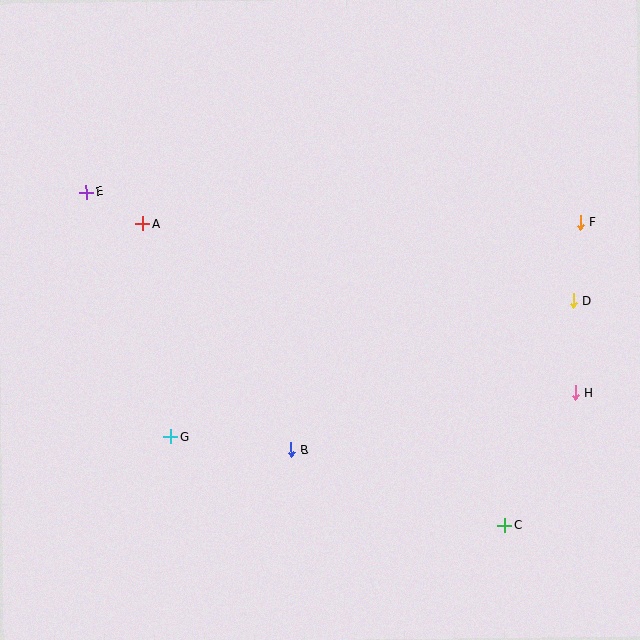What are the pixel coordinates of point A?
Point A is at (142, 224).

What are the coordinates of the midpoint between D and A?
The midpoint between D and A is at (358, 262).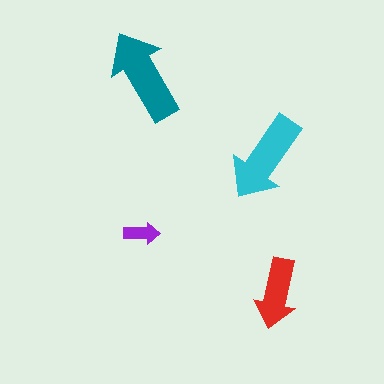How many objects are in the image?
There are 4 objects in the image.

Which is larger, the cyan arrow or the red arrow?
The cyan one.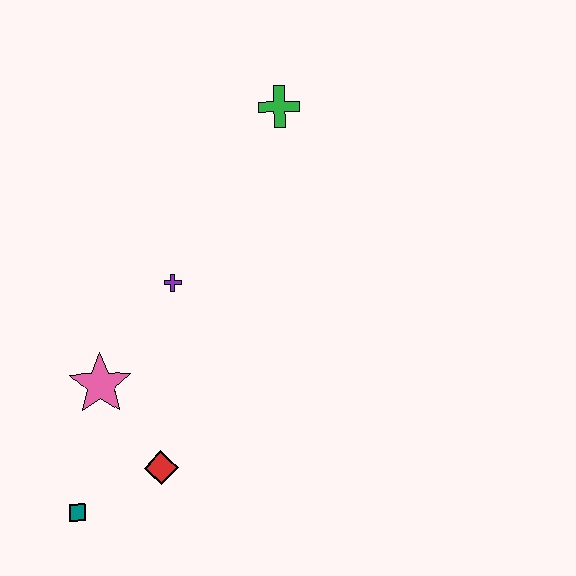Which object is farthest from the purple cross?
The teal square is farthest from the purple cross.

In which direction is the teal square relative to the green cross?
The teal square is below the green cross.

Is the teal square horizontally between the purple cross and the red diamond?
No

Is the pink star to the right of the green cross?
No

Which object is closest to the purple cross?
The pink star is closest to the purple cross.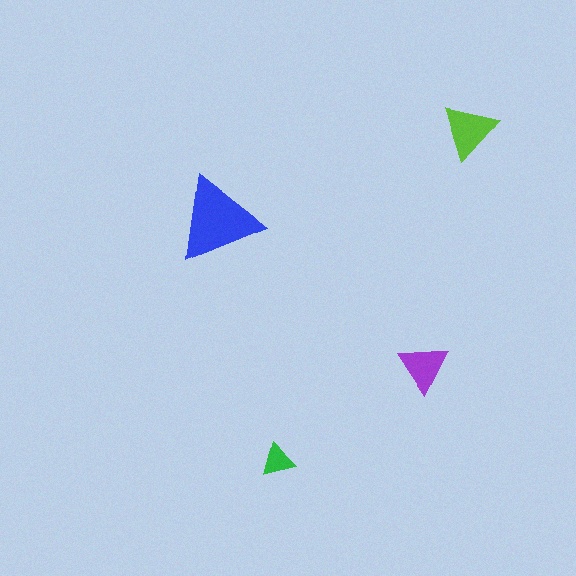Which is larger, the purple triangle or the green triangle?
The purple one.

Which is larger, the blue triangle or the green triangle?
The blue one.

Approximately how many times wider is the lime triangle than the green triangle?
About 1.5 times wider.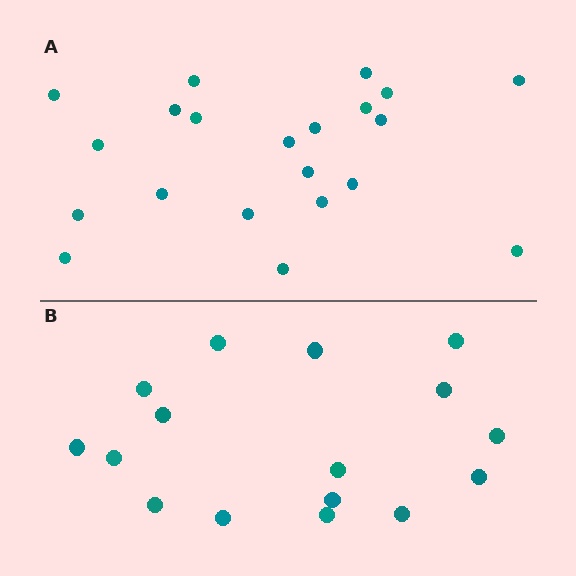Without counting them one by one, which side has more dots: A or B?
Region A (the top region) has more dots.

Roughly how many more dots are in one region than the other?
Region A has about 5 more dots than region B.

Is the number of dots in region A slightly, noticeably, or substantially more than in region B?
Region A has noticeably more, but not dramatically so. The ratio is roughly 1.3 to 1.